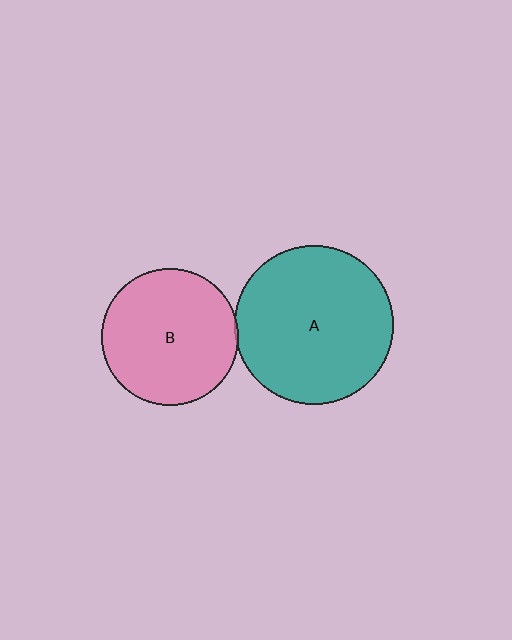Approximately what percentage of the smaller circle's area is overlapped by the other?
Approximately 5%.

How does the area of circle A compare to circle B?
Approximately 1.4 times.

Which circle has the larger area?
Circle A (teal).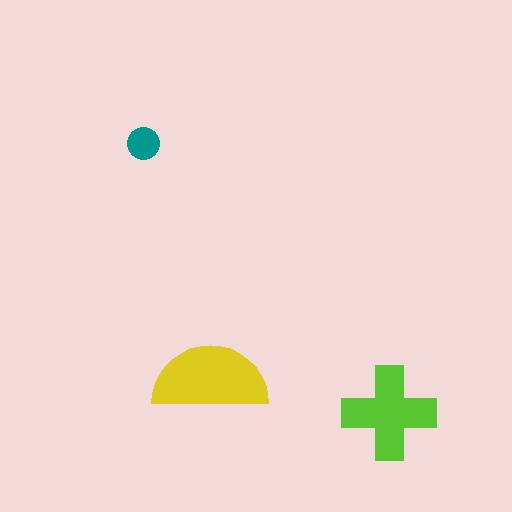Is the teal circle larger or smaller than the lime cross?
Smaller.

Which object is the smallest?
The teal circle.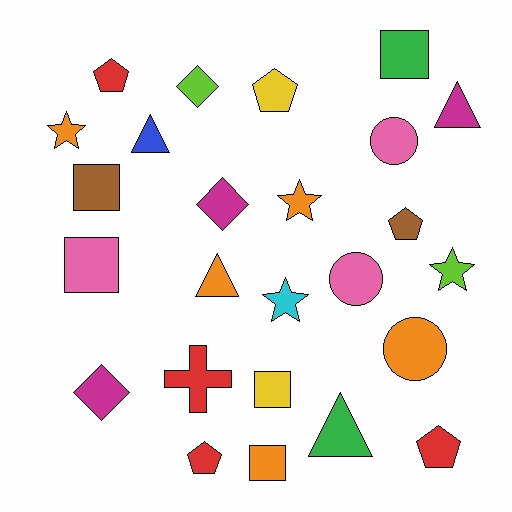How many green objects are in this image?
There are 2 green objects.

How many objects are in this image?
There are 25 objects.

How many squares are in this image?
There are 5 squares.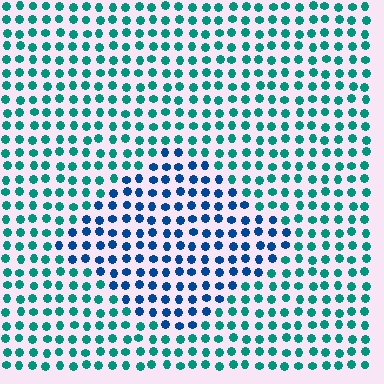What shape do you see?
I see a diamond.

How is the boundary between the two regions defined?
The boundary is defined purely by a slight shift in hue (about 42 degrees). Spacing, size, and orientation are identical on both sides.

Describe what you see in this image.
The image is filled with small teal elements in a uniform arrangement. A diamond-shaped region is visible where the elements are tinted to a slightly different hue, forming a subtle color boundary.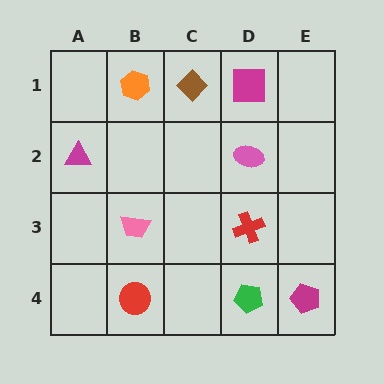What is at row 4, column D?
A green pentagon.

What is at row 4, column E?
A magenta pentagon.